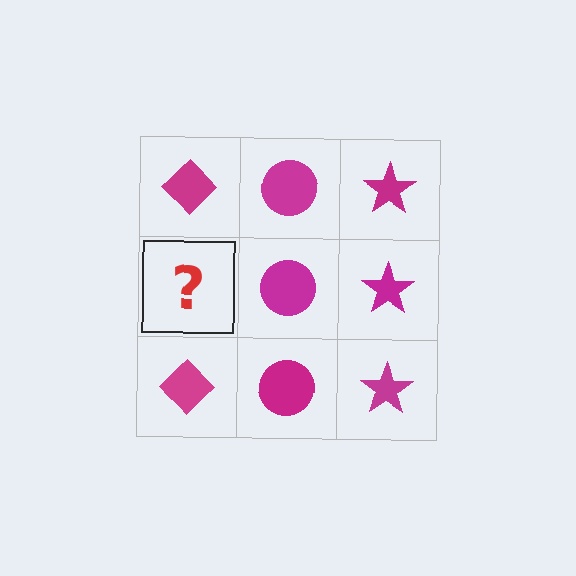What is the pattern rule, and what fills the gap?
The rule is that each column has a consistent shape. The gap should be filled with a magenta diamond.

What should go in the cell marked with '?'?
The missing cell should contain a magenta diamond.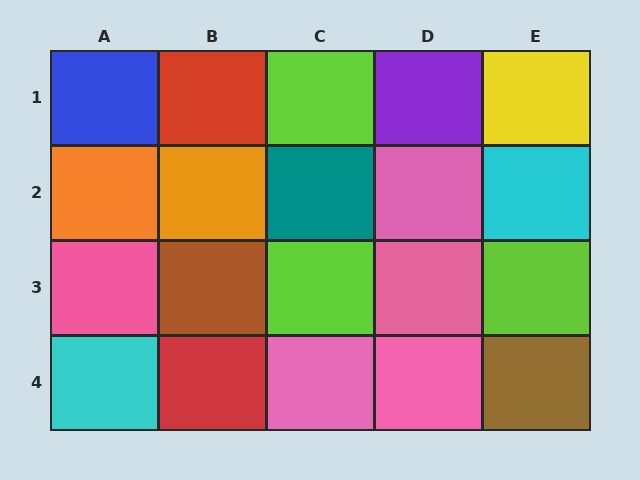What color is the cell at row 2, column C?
Teal.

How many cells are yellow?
1 cell is yellow.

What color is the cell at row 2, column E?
Cyan.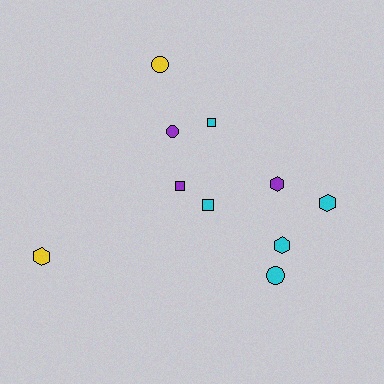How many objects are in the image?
There are 10 objects.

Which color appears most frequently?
Cyan, with 5 objects.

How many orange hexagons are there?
There are no orange hexagons.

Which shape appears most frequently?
Hexagon, with 4 objects.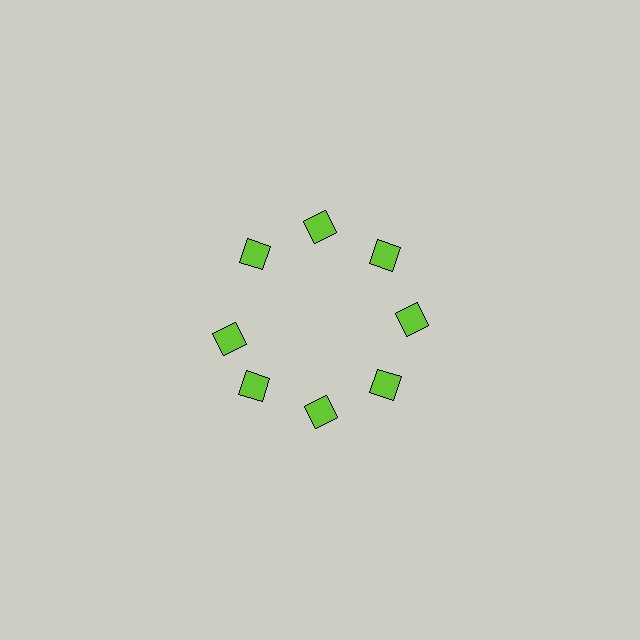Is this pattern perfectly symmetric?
No. The 8 lime diamonds are arranged in a ring, but one element near the 9 o'clock position is rotated out of alignment along the ring, breaking the 8-fold rotational symmetry.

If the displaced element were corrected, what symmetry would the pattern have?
It would have 8-fold rotational symmetry — the pattern would map onto itself every 45 degrees.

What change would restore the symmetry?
The symmetry would be restored by rotating it back into even spacing with its neighbors so that all 8 diamonds sit at equal angles and equal distance from the center.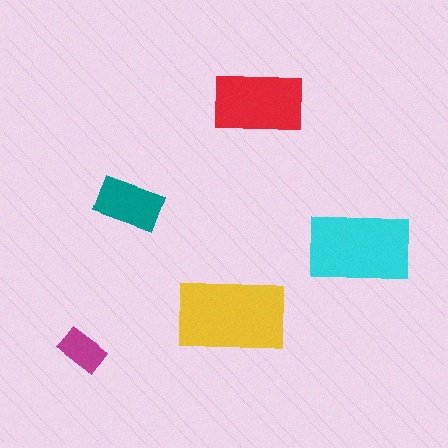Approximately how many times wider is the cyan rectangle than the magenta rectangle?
About 2 times wider.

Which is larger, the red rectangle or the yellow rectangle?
The yellow one.